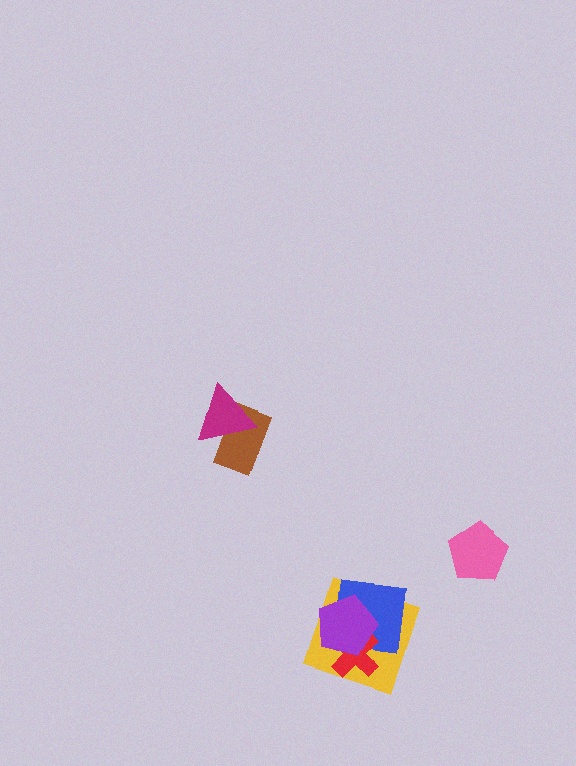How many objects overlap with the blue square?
3 objects overlap with the blue square.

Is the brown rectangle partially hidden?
Yes, it is partially covered by another shape.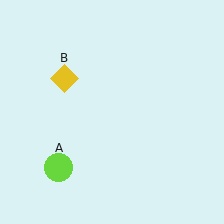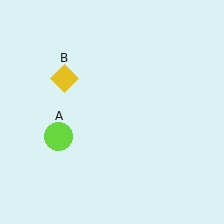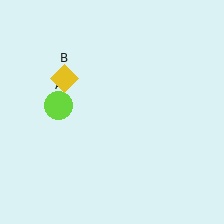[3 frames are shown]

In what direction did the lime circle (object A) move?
The lime circle (object A) moved up.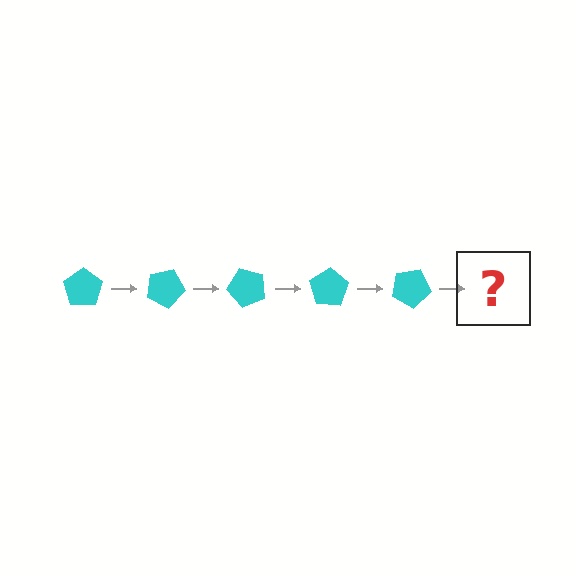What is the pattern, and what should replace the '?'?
The pattern is that the pentagon rotates 25 degrees each step. The '?' should be a cyan pentagon rotated 125 degrees.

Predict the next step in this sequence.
The next step is a cyan pentagon rotated 125 degrees.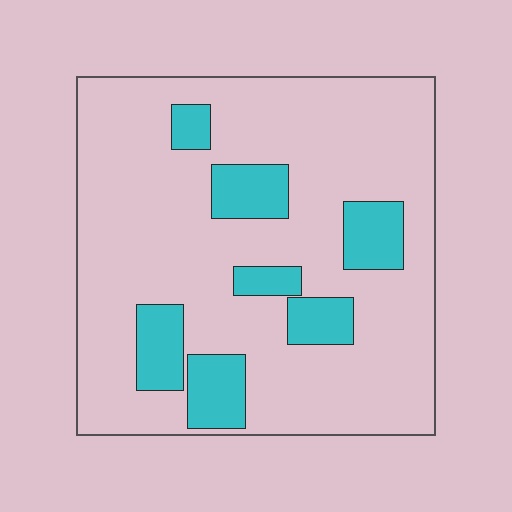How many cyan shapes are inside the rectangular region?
7.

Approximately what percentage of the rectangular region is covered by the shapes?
Approximately 20%.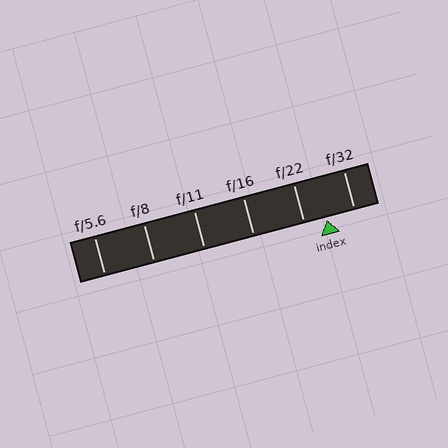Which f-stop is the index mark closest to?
The index mark is closest to f/22.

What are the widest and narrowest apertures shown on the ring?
The widest aperture shown is f/5.6 and the narrowest is f/32.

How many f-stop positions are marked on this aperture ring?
There are 6 f-stop positions marked.